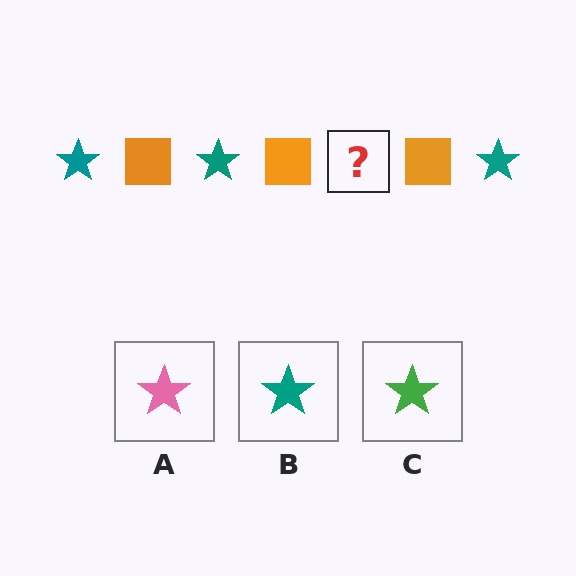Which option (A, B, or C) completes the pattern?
B.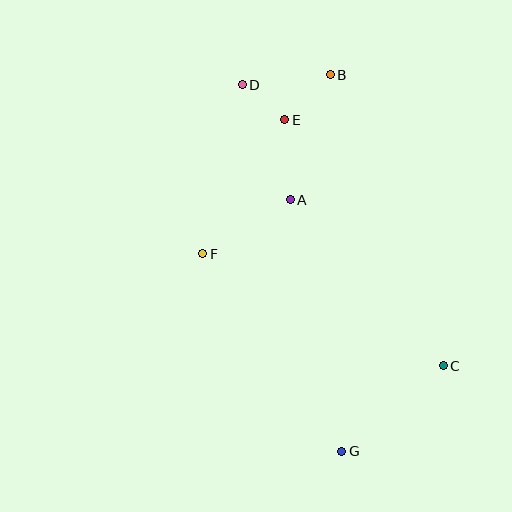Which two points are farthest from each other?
Points D and G are farthest from each other.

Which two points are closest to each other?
Points D and E are closest to each other.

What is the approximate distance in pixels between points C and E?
The distance between C and E is approximately 293 pixels.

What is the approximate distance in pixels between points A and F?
The distance between A and F is approximately 103 pixels.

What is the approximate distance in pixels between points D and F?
The distance between D and F is approximately 174 pixels.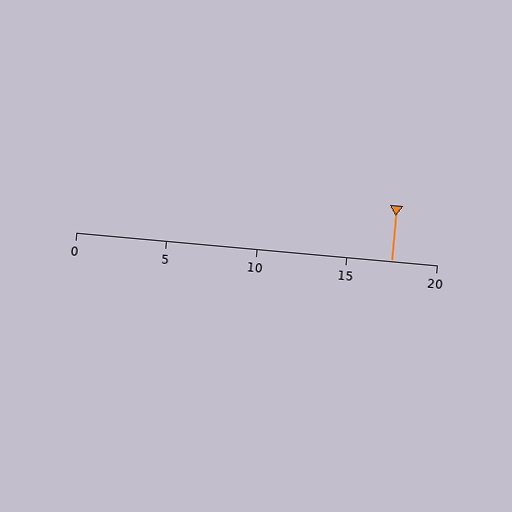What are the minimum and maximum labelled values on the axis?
The axis runs from 0 to 20.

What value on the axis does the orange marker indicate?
The marker indicates approximately 17.5.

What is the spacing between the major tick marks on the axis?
The major ticks are spaced 5 apart.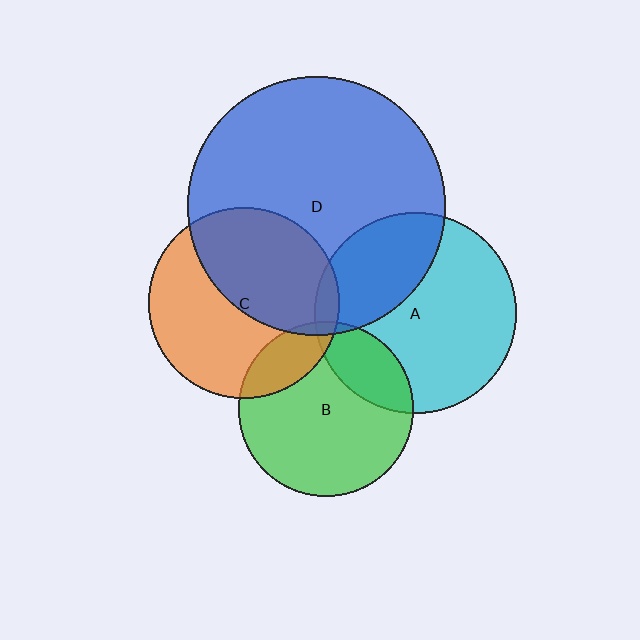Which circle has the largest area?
Circle D (blue).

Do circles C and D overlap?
Yes.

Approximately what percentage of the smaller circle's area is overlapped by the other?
Approximately 45%.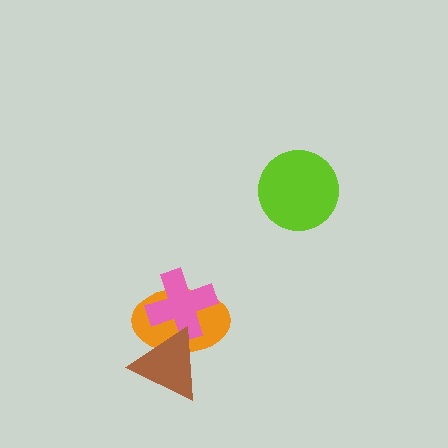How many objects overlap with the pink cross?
2 objects overlap with the pink cross.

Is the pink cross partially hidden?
Yes, it is partially covered by another shape.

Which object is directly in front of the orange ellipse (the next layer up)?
The pink cross is directly in front of the orange ellipse.